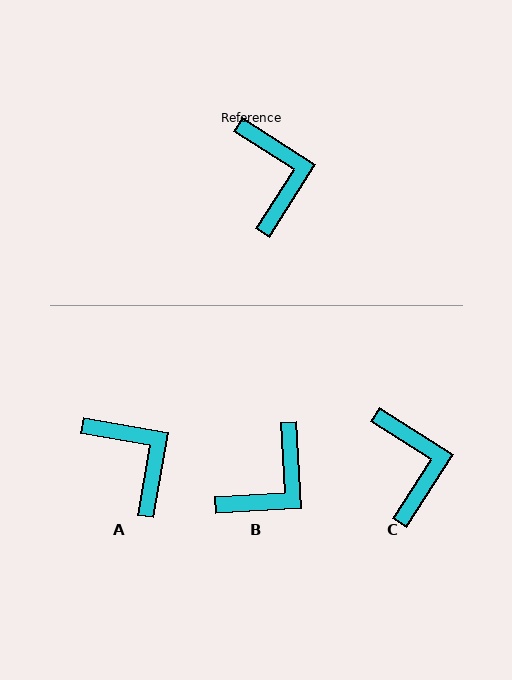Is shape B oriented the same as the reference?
No, it is off by about 55 degrees.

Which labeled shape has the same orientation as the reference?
C.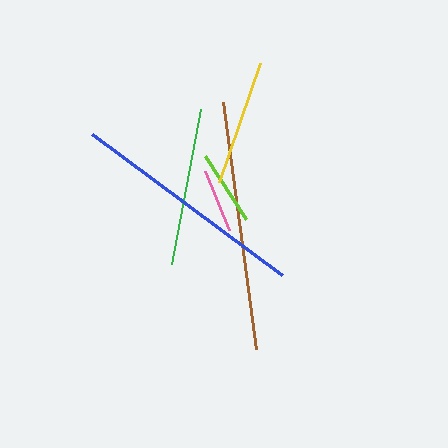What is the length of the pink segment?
The pink segment is approximately 64 pixels long.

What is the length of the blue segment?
The blue segment is approximately 237 pixels long.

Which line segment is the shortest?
The pink line is the shortest at approximately 64 pixels.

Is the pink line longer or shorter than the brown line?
The brown line is longer than the pink line.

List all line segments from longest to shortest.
From longest to shortest: brown, blue, green, yellow, lime, pink.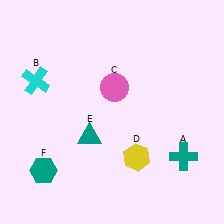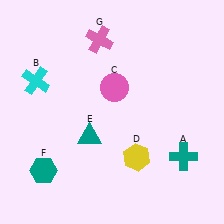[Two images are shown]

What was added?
A pink cross (G) was added in Image 2.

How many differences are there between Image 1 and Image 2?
There is 1 difference between the two images.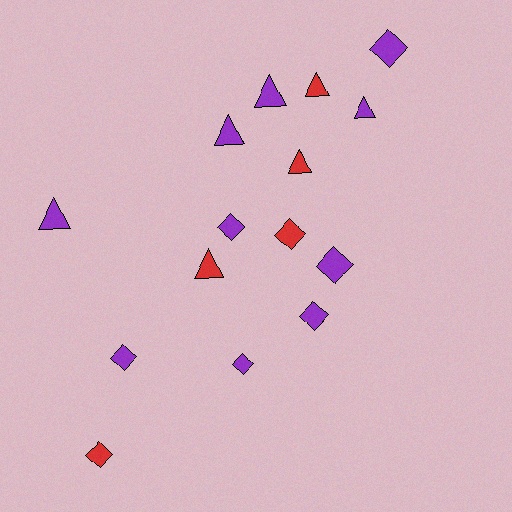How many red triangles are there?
There are 3 red triangles.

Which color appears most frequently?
Purple, with 10 objects.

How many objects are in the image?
There are 15 objects.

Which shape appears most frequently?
Diamond, with 8 objects.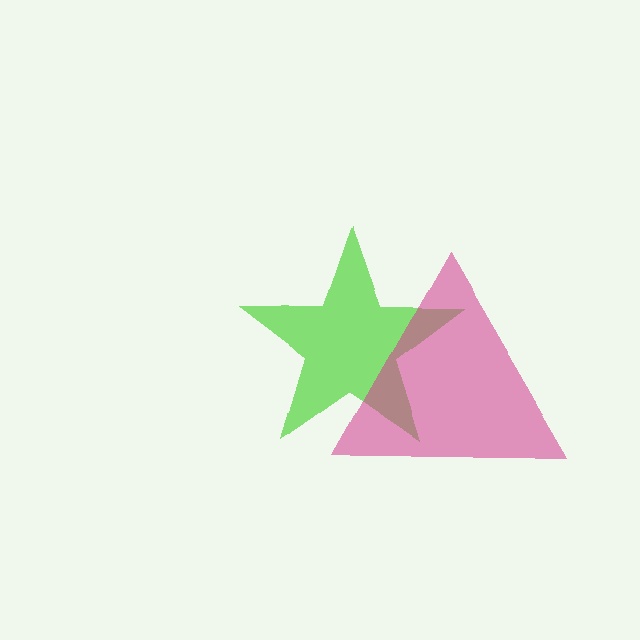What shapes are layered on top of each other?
The layered shapes are: a lime star, a magenta triangle.